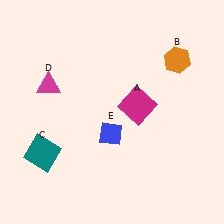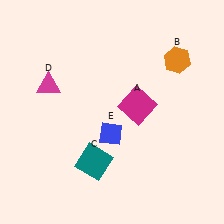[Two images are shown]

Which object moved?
The teal square (C) moved right.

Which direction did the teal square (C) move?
The teal square (C) moved right.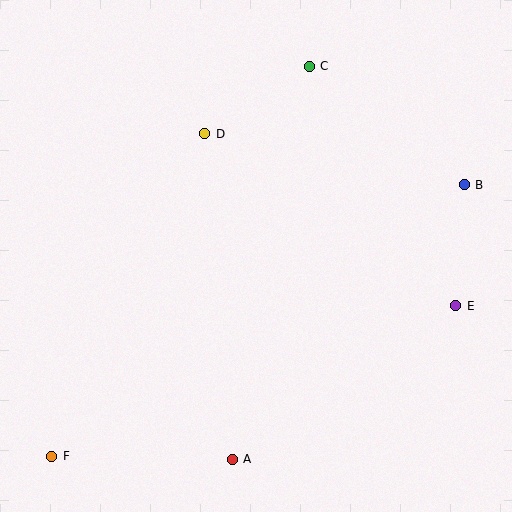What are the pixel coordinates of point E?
Point E is at (456, 306).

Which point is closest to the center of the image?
Point D at (204, 134) is closest to the center.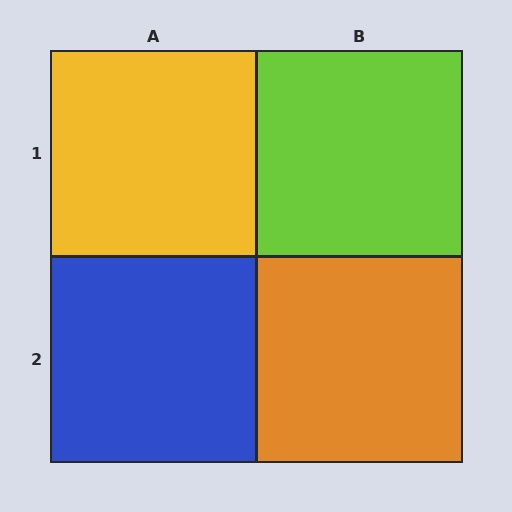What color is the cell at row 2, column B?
Orange.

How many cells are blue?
1 cell is blue.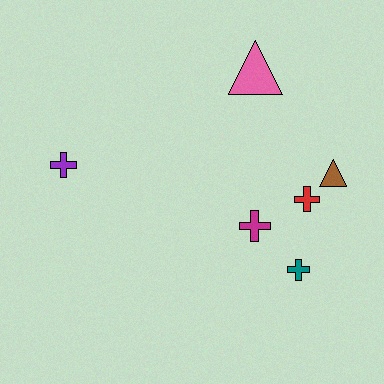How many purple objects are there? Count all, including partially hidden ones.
There is 1 purple object.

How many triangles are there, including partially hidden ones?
There are 2 triangles.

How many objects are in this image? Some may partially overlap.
There are 6 objects.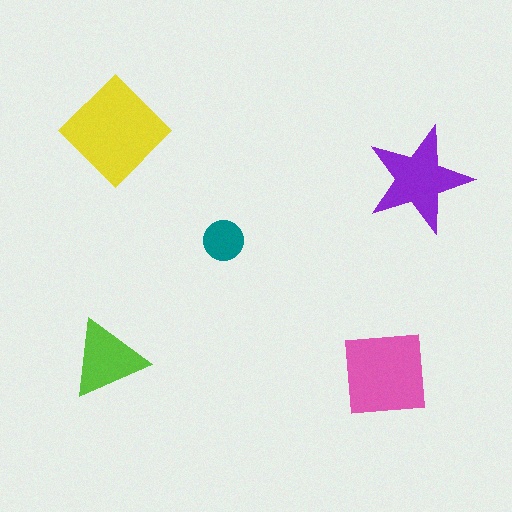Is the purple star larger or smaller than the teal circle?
Larger.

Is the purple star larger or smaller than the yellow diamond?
Smaller.